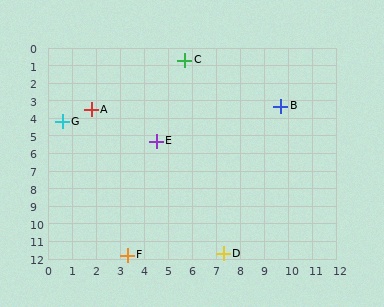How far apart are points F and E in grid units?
Points F and E are about 6.6 grid units apart.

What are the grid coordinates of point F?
Point F is at approximately (3.3, 11.8).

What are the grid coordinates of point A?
Point A is at approximately (1.8, 3.5).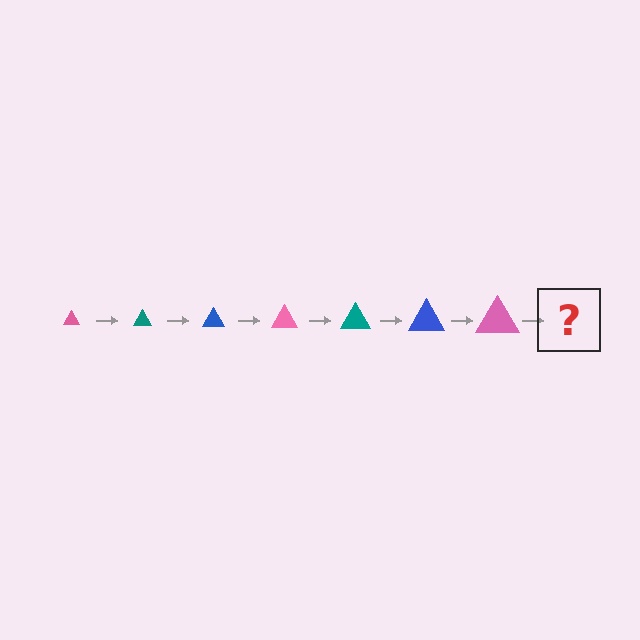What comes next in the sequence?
The next element should be a teal triangle, larger than the previous one.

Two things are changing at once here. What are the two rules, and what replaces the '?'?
The two rules are that the triangle grows larger each step and the color cycles through pink, teal, and blue. The '?' should be a teal triangle, larger than the previous one.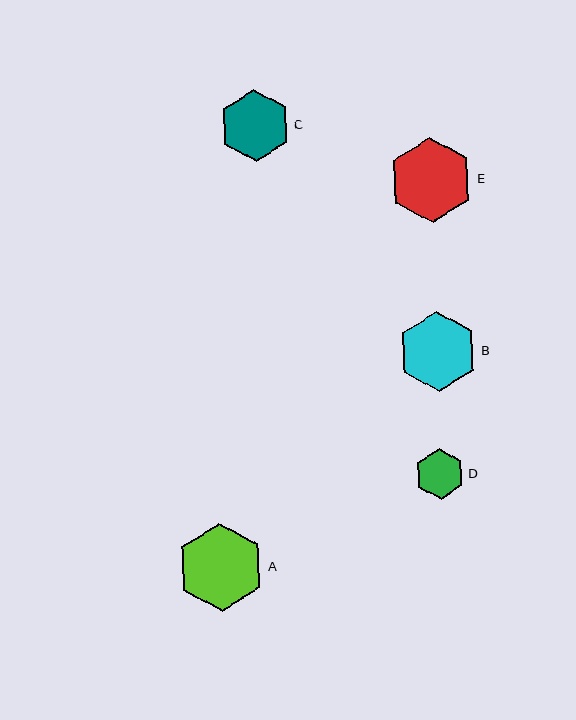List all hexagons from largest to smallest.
From largest to smallest: A, E, B, C, D.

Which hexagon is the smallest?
Hexagon D is the smallest with a size of approximately 50 pixels.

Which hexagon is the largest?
Hexagon A is the largest with a size of approximately 88 pixels.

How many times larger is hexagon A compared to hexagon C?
Hexagon A is approximately 1.2 times the size of hexagon C.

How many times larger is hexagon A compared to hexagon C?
Hexagon A is approximately 1.2 times the size of hexagon C.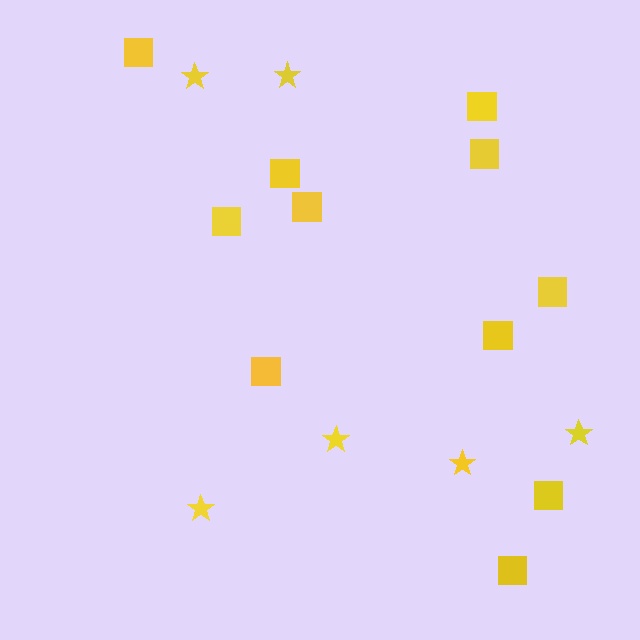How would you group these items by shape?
There are 2 groups: one group of squares (11) and one group of stars (6).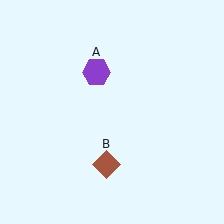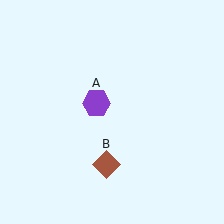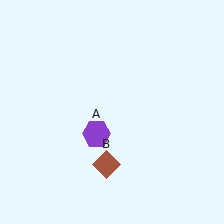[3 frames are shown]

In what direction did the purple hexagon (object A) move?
The purple hexagon (object A) moved down.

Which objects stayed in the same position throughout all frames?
Brown diamond (object B) remained stationary.